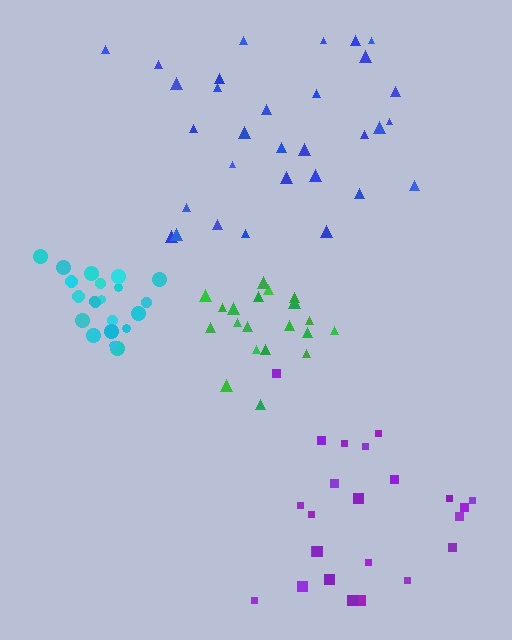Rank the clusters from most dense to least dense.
cyan, green, blue, purple.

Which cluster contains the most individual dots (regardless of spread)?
Blue (31).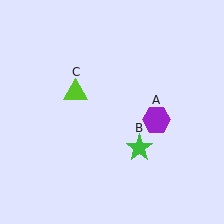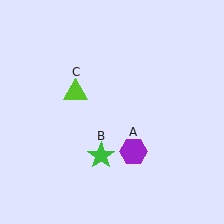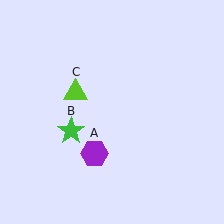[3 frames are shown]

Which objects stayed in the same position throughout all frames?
Lime triangle (object C) remained stationary.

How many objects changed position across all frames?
2 objects changed position: purple hexagon (object A), green star (object B).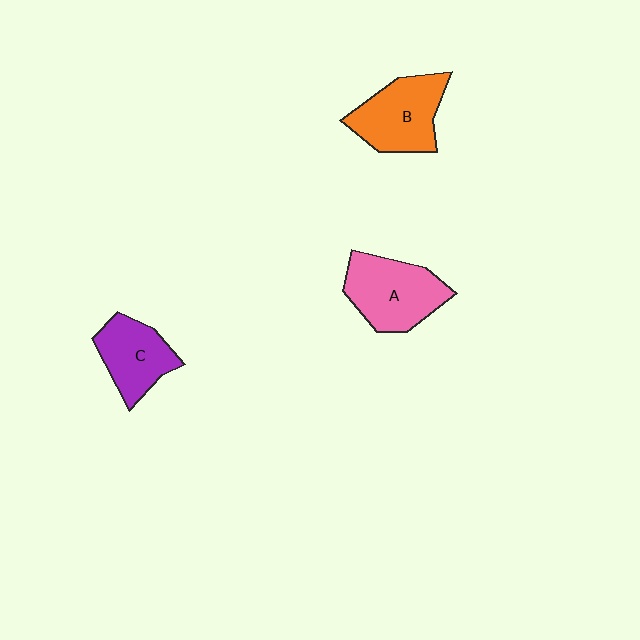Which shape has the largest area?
Shape A (pink).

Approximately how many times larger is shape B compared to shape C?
Approximately 1.2 times.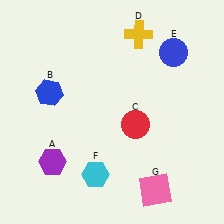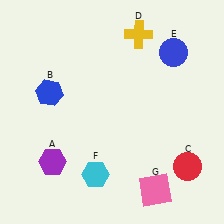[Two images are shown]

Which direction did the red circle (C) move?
The red circle (C) moved right.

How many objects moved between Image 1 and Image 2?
1 object moved between the two images.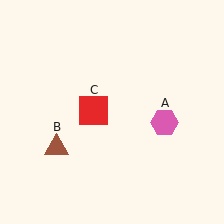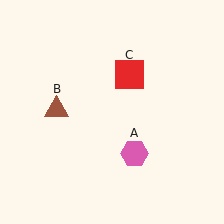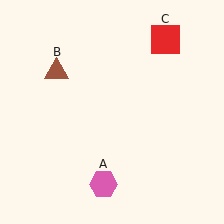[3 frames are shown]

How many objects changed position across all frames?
3 objects changed position: pink hexagon (object A), brown triangle (object B), red square (object C).